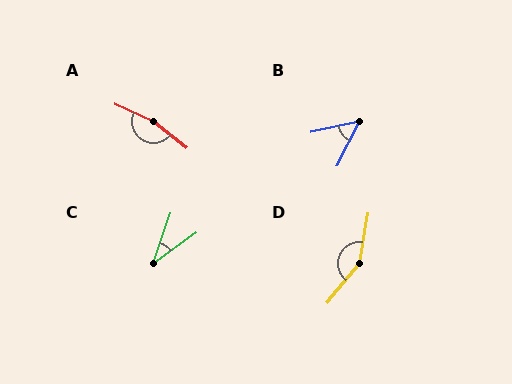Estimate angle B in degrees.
Approximately 50 degrees.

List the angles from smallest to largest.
C (36°), B (50°), D (150°), A (166°).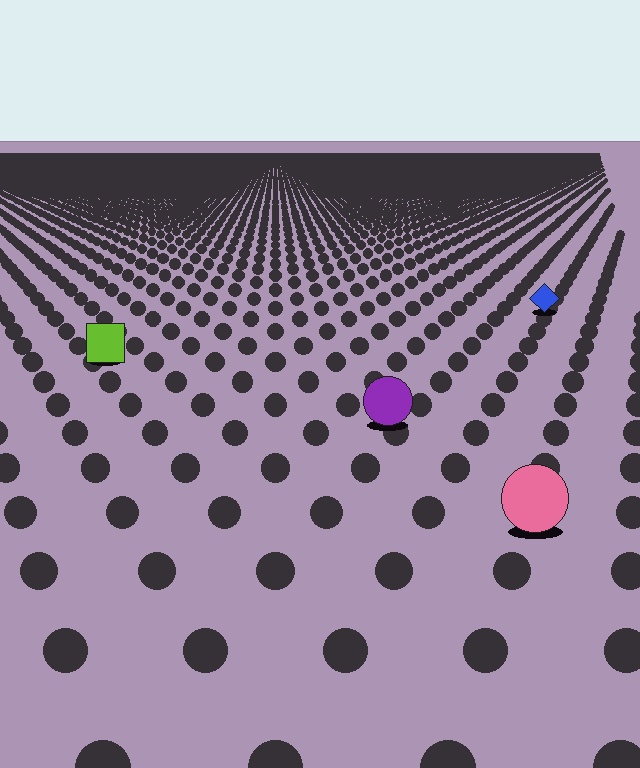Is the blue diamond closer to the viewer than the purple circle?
No. The purple circle is closer — you can tell from the texture gradient: the ground texture is coarser near it.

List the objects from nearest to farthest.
From nearest to farthest: the pink circle, the purple circle, the lime square, the blue diamond.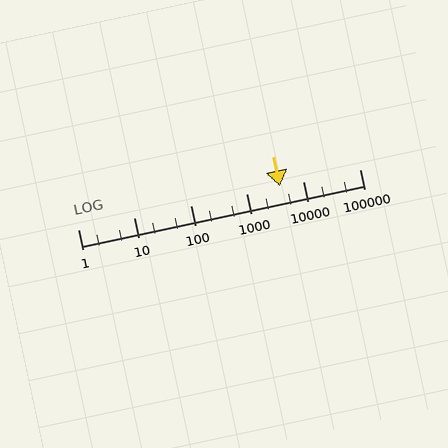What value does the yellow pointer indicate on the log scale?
The pointer indicates approximately 3800.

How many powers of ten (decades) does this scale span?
The scale spans 5 decades, from 1 to 100000.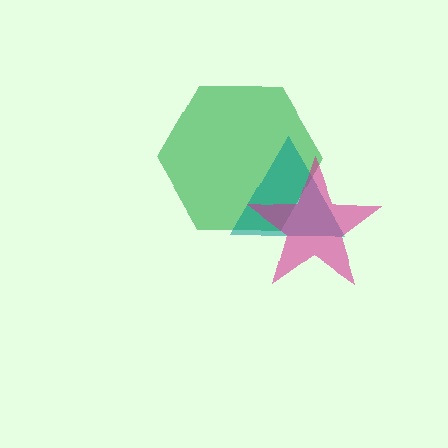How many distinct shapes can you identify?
There are 3 distinct shapes: a green hexagon, a teal triangle, a magenta star.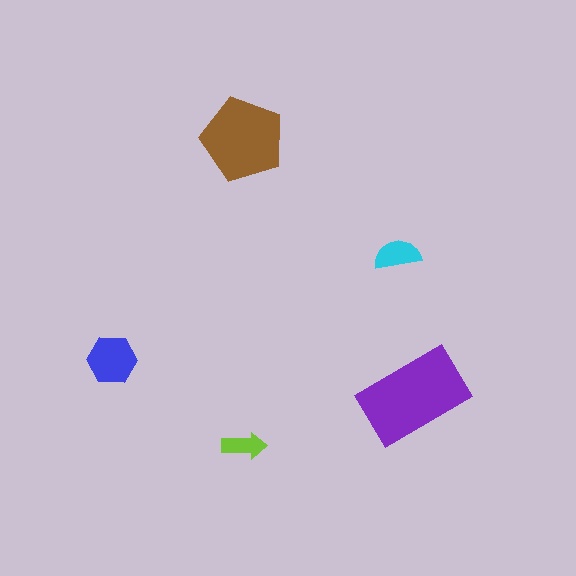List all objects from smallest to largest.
The lime arrow, the cyan semicircle, the blue hexagon, the brown pentagon, the purple rectangle.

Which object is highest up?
The brown pentagon is topmost.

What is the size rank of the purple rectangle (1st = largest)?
1st.